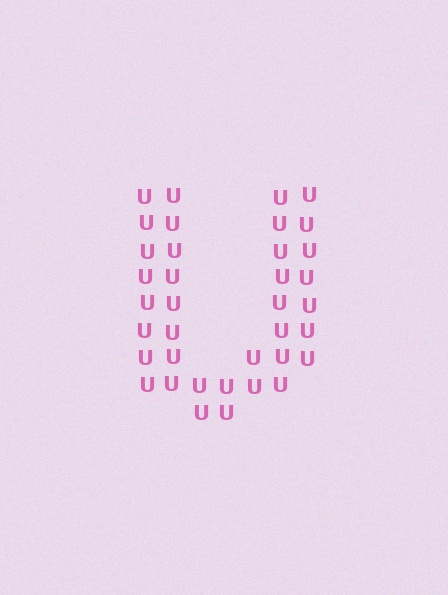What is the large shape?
The large shape is the letter U.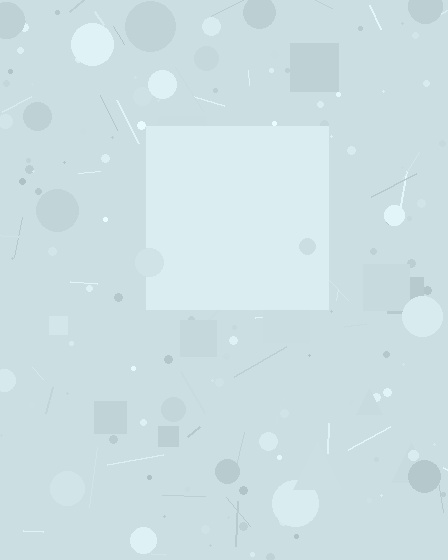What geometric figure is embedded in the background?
A square is embedded in the background.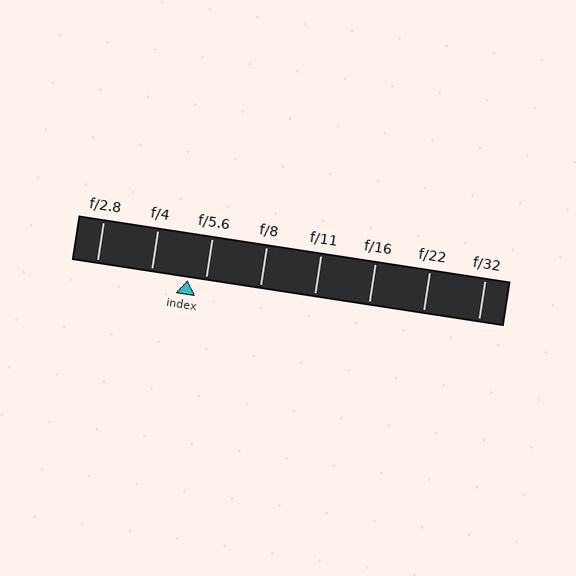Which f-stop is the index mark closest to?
The index mark is closest to f/5.6.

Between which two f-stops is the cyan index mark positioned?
The index mark is between f/4 and f/5.6.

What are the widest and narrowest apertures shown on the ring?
The widest aperture shown is f/2.8 and the narrowest is f/32.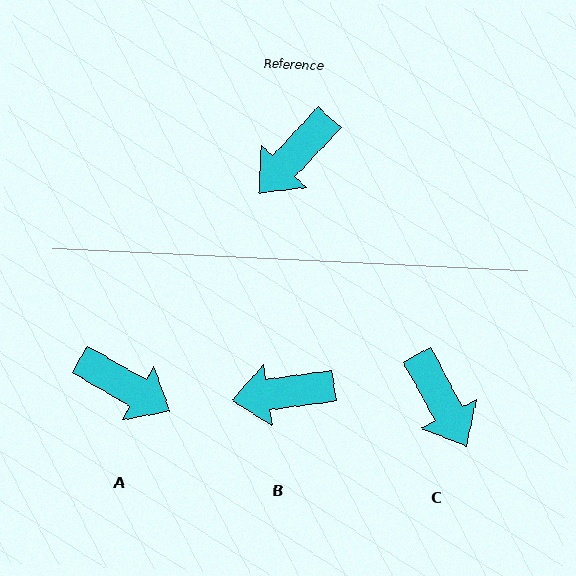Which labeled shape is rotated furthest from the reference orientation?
A, about 103 degrees away.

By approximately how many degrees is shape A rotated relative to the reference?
Approximately 103 degrees counter-clockwise.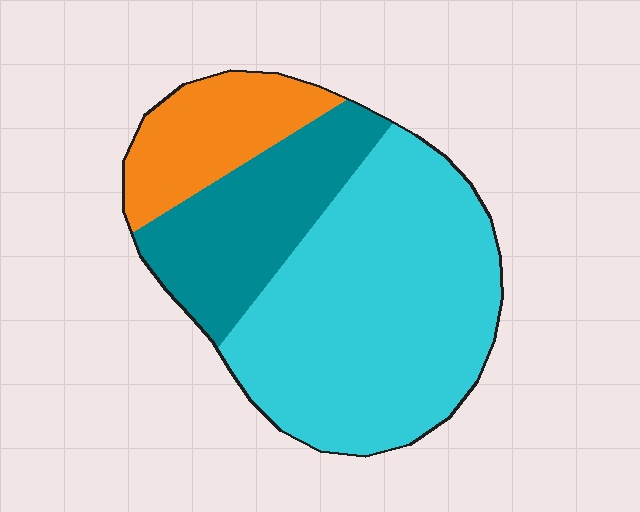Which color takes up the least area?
Orange, at roughly 15%.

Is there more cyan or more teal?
Cyan.